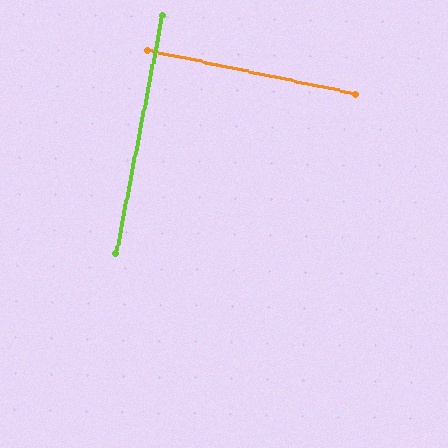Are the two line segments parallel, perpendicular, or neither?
Perpendicular — they meet at approximately 89°.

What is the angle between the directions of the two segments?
Approximately 89 degrees.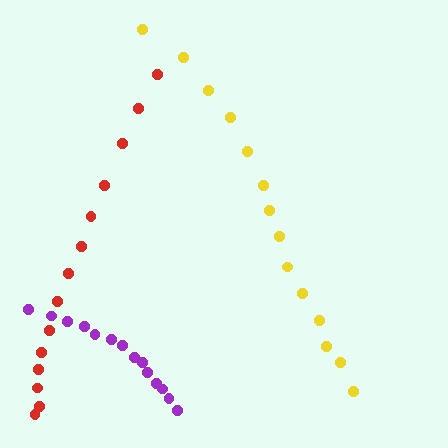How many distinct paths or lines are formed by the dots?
There are 3 distinct paths.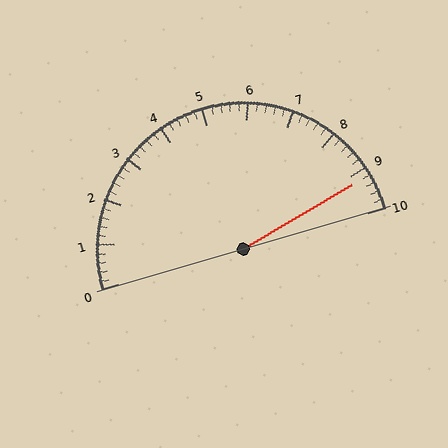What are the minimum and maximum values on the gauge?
The gauge ranges from 0 to 10.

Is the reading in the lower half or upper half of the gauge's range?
The reading is in the upper half of the range (0 to 10).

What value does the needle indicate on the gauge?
The needle indicates approximately 9.2.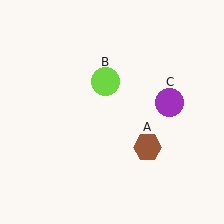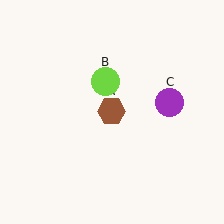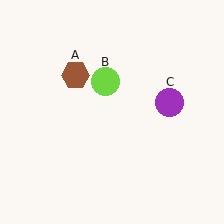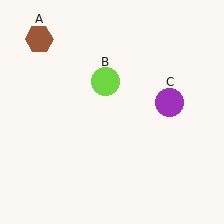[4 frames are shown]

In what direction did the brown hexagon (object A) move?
The brown hexagon (object A) moved up and to the left.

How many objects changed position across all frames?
1 object changed position: brown hexagon (object A).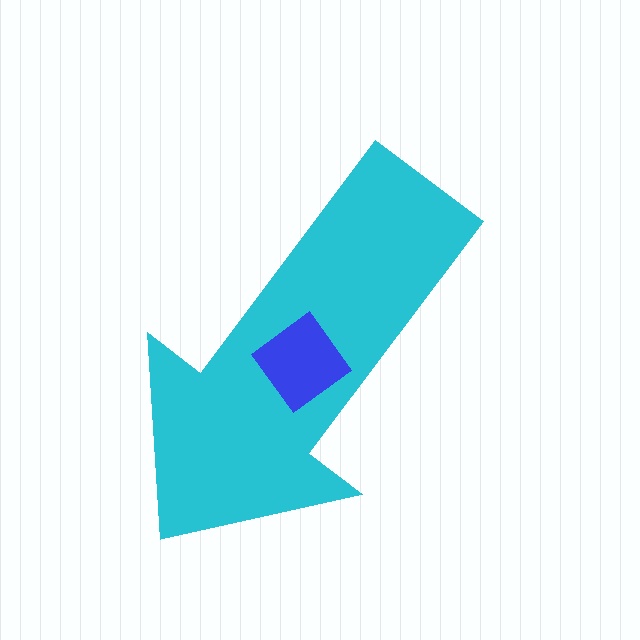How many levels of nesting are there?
2.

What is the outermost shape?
The cyan arrow.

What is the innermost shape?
The blue diamond.